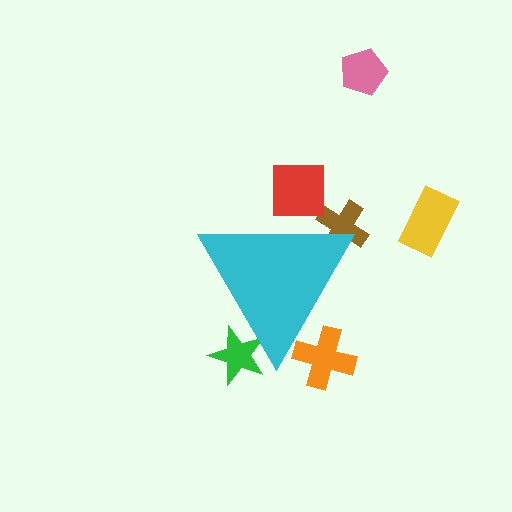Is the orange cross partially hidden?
Yes, the orange cross is partially hidden behind the cyan triangle.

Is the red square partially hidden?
Yes, the red square is partially hidden behind the cyan triangle.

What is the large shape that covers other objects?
A cyan triangle.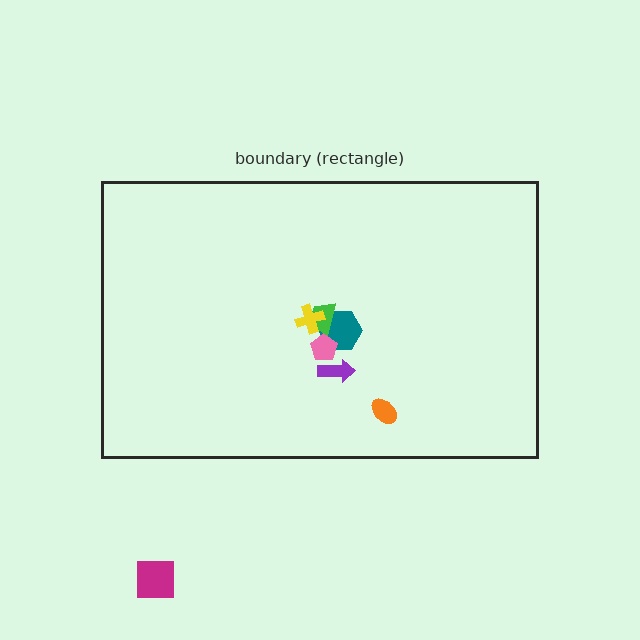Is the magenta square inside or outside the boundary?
Outside.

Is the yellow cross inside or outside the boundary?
Inside.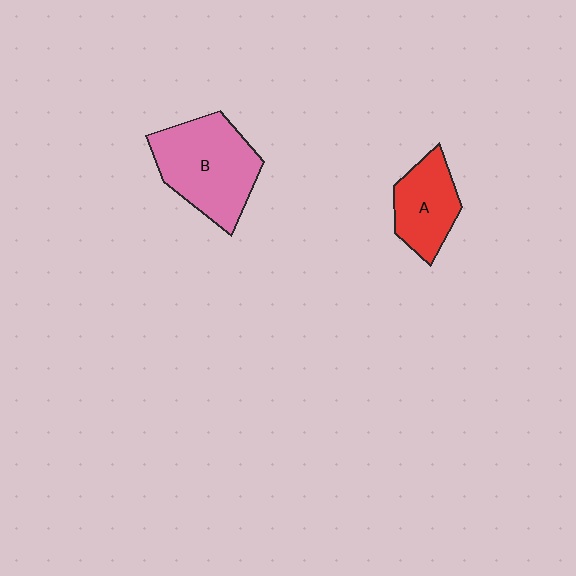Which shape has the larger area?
Shape B (pink).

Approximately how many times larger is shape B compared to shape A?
Approximately 1.6 times.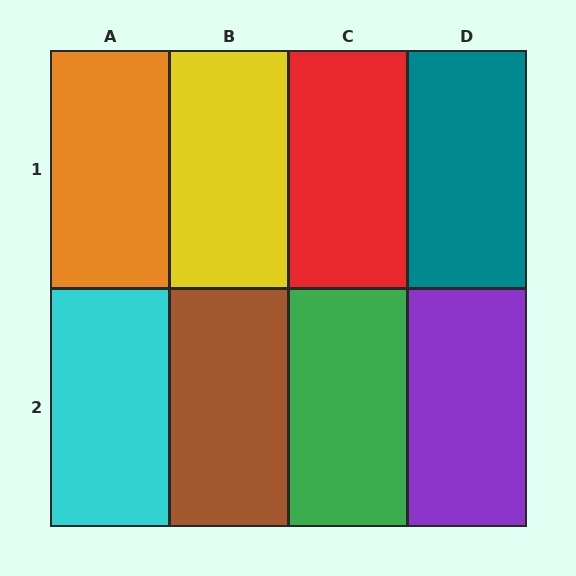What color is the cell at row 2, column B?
Brown.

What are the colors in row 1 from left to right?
Orange, yellow, red, teal.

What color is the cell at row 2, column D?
Purple.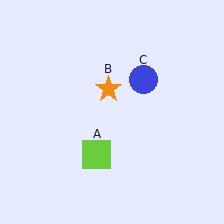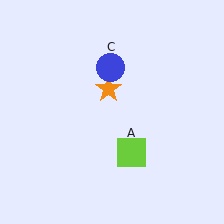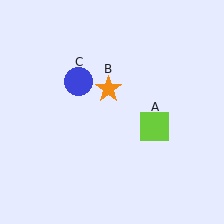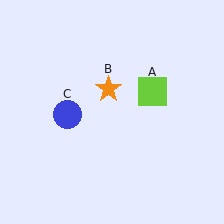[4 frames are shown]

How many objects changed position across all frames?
2 objects changed position: lime square (object A), blue circle (object C).